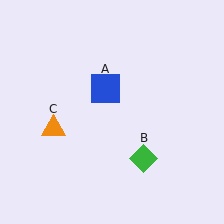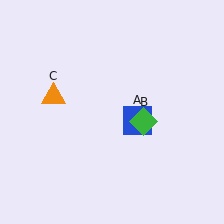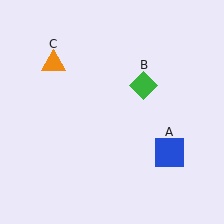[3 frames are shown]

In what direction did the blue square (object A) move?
The blue square (object A) moved down and to the right.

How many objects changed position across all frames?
3 objects changed position: blue square (object A), green diamond (object B), orange triangle (object C).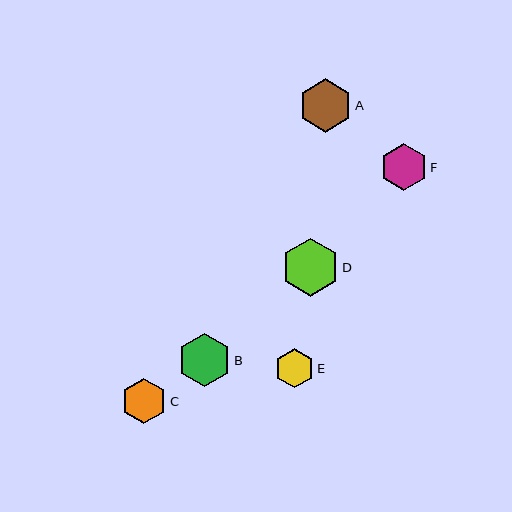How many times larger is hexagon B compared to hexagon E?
Hexagon B is approximately 1.4 times the size of hexagon E.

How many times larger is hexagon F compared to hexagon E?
Hexagon F is approximately 1.2 times the size of hexagon E.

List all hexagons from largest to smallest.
From largest to smallest: D, A, B, F, C, E.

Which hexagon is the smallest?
Hexagon E is the smallest with a size of approximately 39 pixels.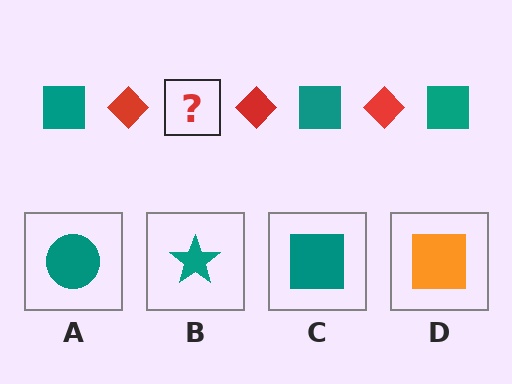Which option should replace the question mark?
Option C.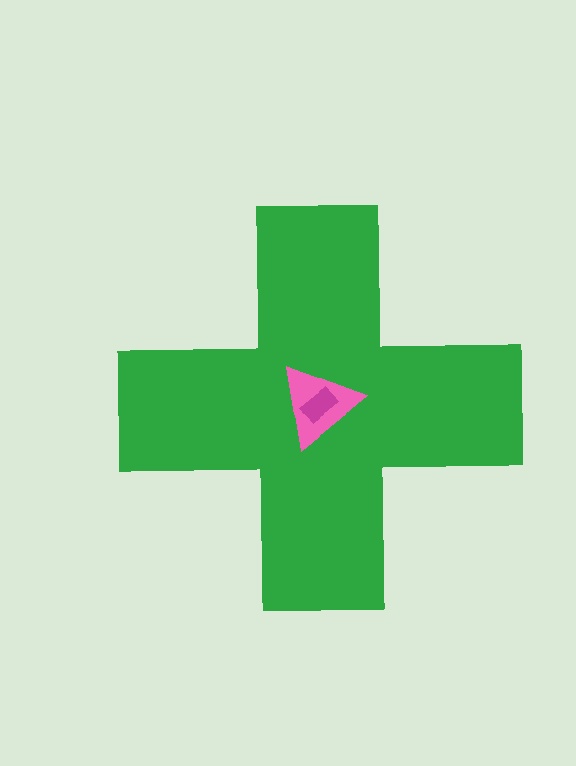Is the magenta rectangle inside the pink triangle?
Yes.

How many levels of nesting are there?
3.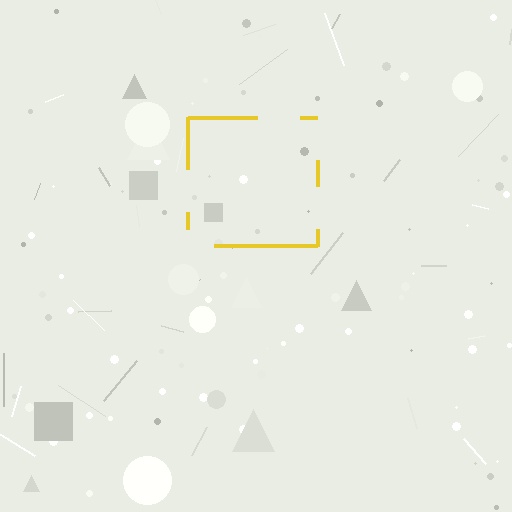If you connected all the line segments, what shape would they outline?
They would outline a square.